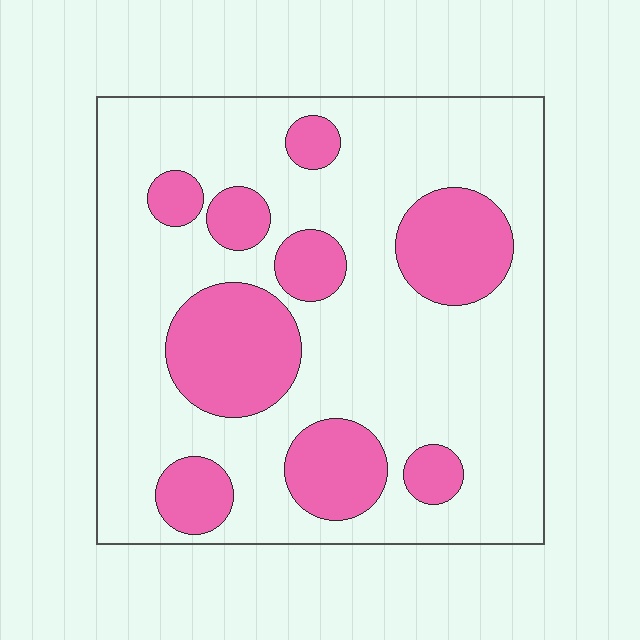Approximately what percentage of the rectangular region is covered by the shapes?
Approximately 25%.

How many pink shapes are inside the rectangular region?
9.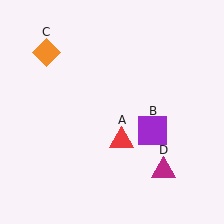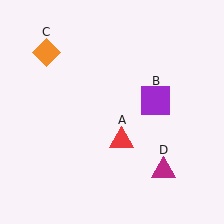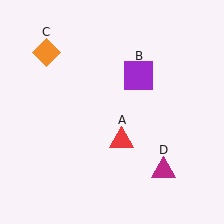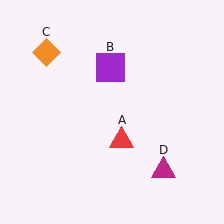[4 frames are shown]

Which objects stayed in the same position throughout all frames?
Red triangle (object A) and orange diamond (object C) and magenta triangle (object D) remained stationary.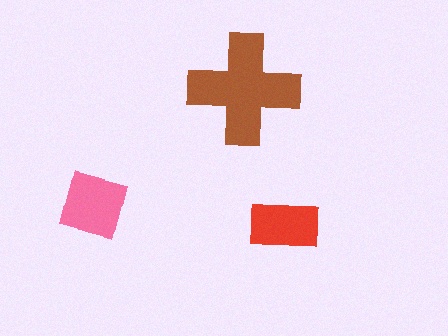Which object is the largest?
The brown cross.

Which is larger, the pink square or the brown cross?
The brown cross.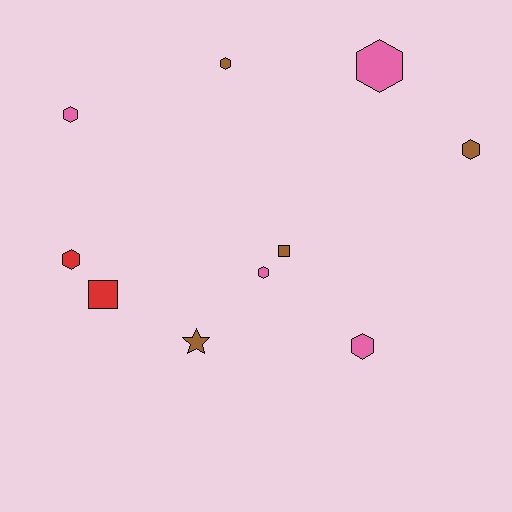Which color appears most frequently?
Pink, with 4 objects.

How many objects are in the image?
There are 10 objects.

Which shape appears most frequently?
Hexagon, with 7 objects.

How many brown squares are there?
There is 1 brown square.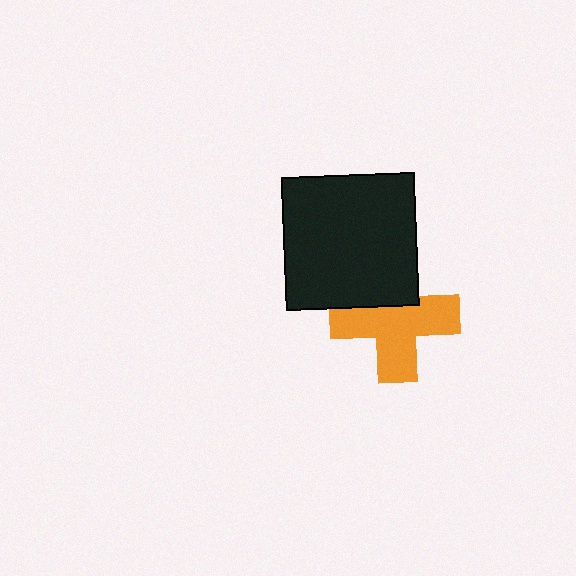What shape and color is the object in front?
The object in front is a black square.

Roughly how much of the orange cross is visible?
Most of it is visible (roughly 69%).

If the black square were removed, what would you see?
You would see the complete orange cross.